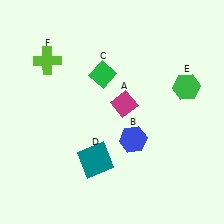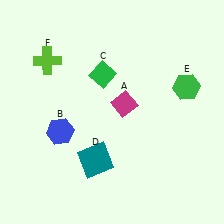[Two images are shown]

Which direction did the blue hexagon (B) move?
The blue hexagon (B) moved left.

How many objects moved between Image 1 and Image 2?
1 object moved between the two images.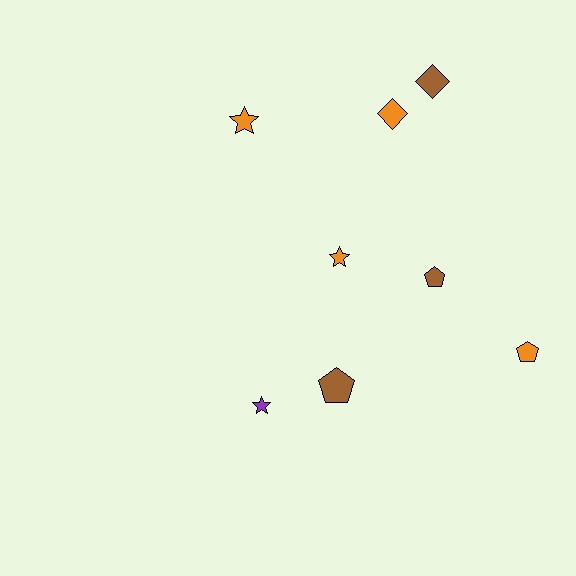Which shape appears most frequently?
Star, with 3 objects.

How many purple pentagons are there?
There are no purple pentagons.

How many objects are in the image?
There are 8 objects.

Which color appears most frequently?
Orange, with 4 objects.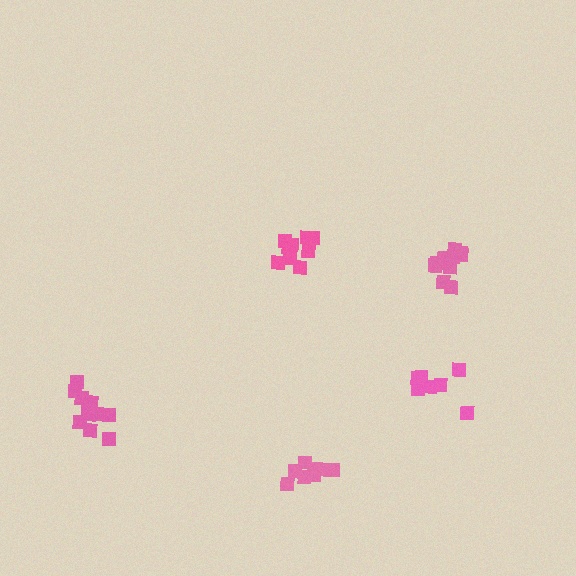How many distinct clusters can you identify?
There are 5 distinct clusters.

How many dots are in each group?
Group 1: 11 dots, Group 2: 7 dots, Group 3: 10 dots, Group 4: 8 dots, Group 5: 10 dots (46 total).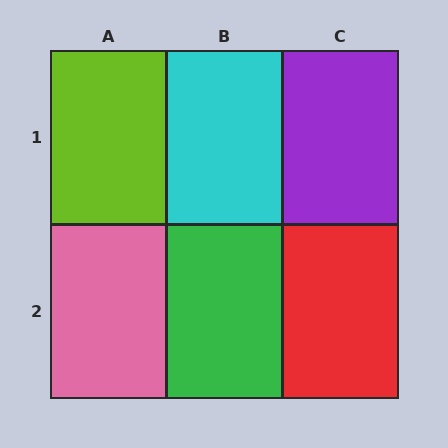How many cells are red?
1 cell is red.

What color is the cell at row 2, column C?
Red.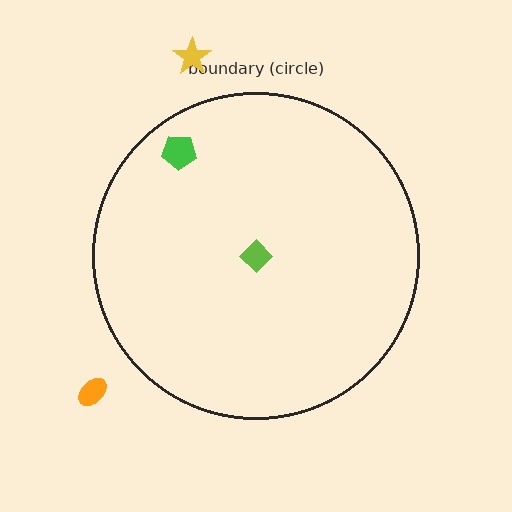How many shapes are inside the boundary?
2 inside, 2 outside.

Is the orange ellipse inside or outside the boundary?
Outside.